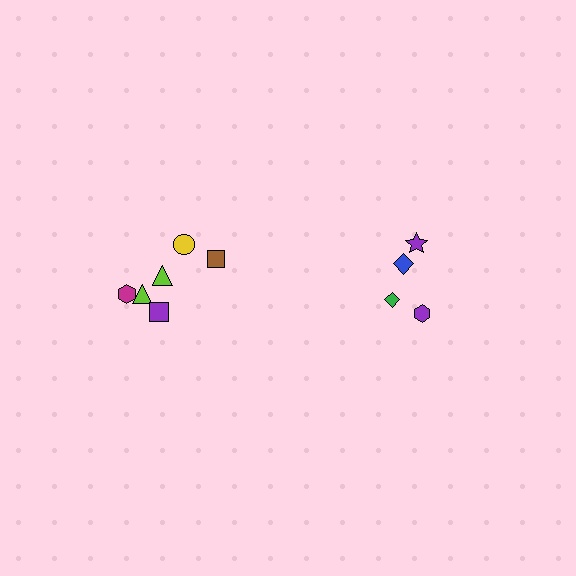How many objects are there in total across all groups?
There are 10 objects.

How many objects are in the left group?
There are 6 objects.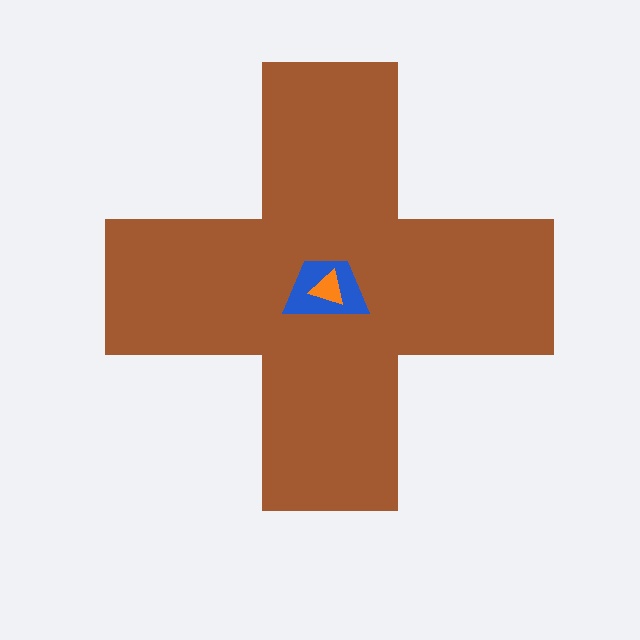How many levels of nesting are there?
3.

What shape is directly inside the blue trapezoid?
The orange triangle.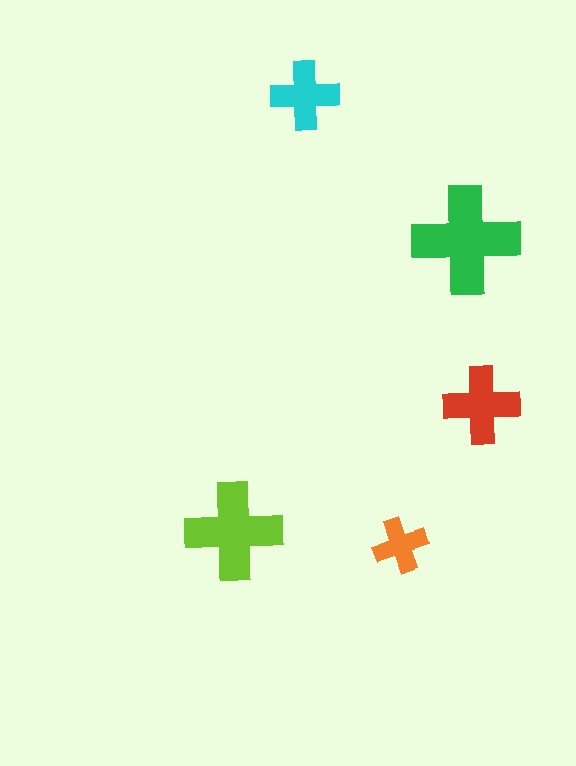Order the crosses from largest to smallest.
the green one, the lime one, the red one, the cyan one, the orange one.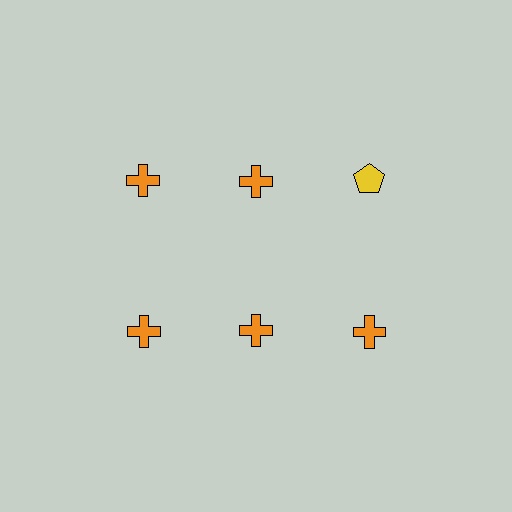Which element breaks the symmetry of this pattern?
The yellow pentagon in the top row, center column breaks the symmetry. All other shapes are orange crosses.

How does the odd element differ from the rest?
It differs in both color (yellow instead of orange) and shape (pentagon instead of cross).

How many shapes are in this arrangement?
There are 6 shapes arranged in a grid pattern.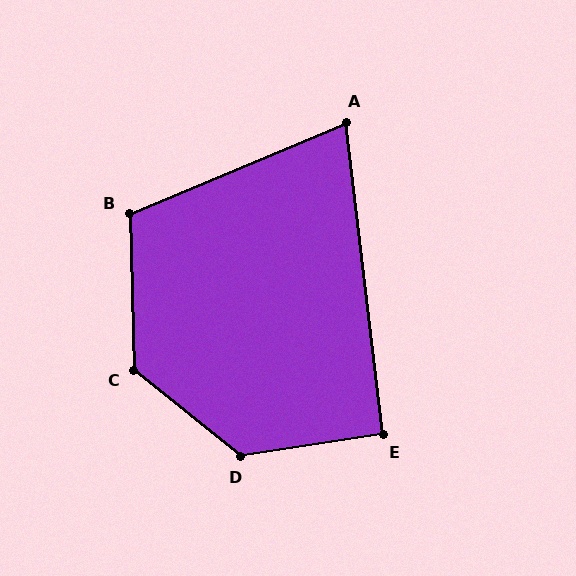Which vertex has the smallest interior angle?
A, at approximately 74 degrees.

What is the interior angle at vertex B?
Approximately 111 degrees (obtuse).